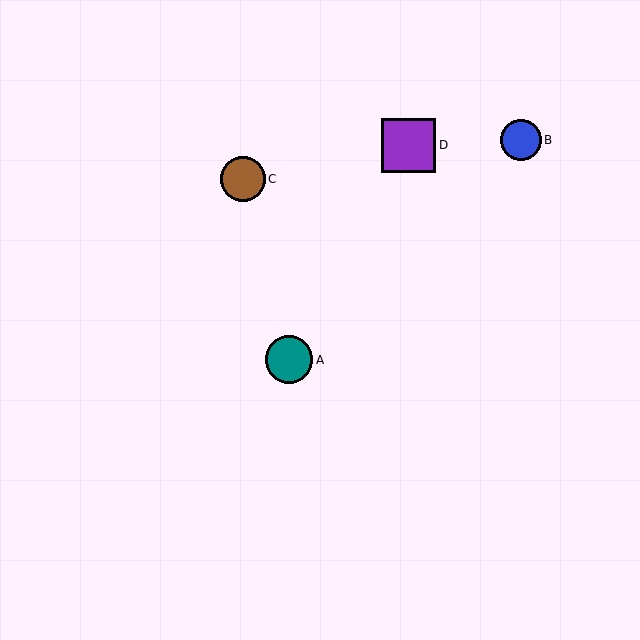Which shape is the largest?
The purple square (labeled D) is the largest.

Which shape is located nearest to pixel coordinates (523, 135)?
The blue circle (labeled B) at (521, 140) is nearest to that location.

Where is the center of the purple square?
The center of the purple square is at (408, 145).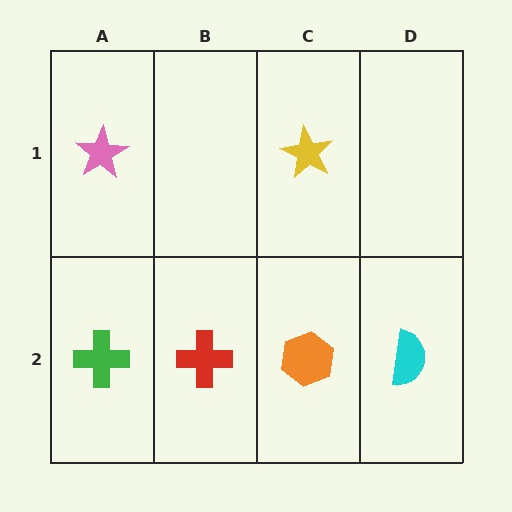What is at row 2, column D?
A cyan semicircle.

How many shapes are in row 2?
4 shapes.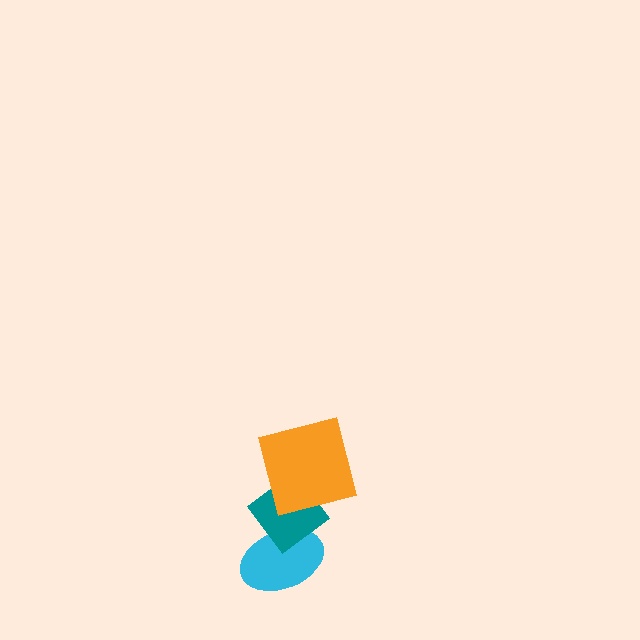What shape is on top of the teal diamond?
The orange square is on top of the teal diamond.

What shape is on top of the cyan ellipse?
The teal diamond is on top of the cyan ellipse.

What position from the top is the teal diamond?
The teal diamond is 2nd from the top.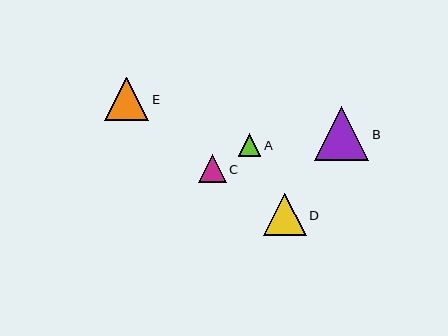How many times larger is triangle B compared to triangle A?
Triangle B is approximately 2.4 times the size of triangle A.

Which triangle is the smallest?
Triangle A is the smallest with a size of approximately 22 pixels.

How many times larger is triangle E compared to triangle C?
Triangle E is approximately 1.6 times the size of triangle C.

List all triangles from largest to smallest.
From largest to smallest: B, E, D, C, A.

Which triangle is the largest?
Triangle B is the largest with a size of approximately 54 pixels.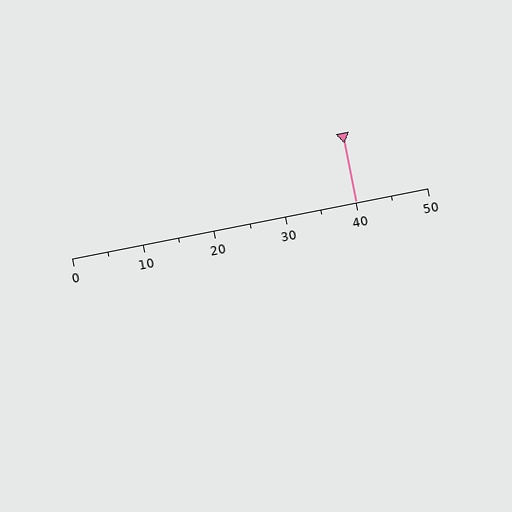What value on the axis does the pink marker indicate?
The marker indicates approximately 40.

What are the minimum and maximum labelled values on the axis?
The axis runs from 0 to 50.